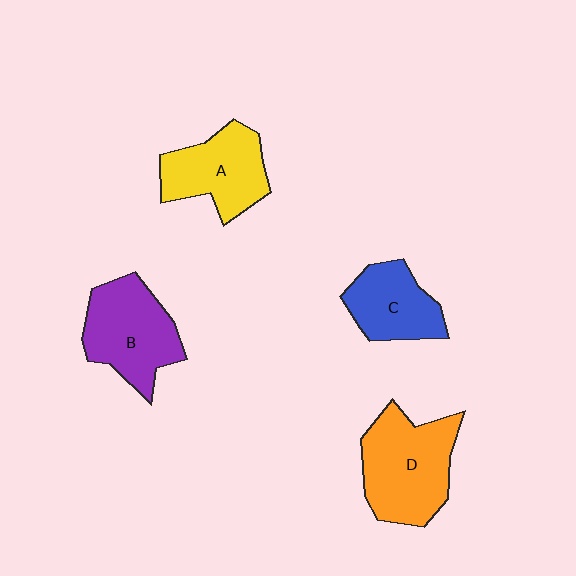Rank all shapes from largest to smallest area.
From largest to smallest: D (orange), B (purple), A (yellow), C (blue).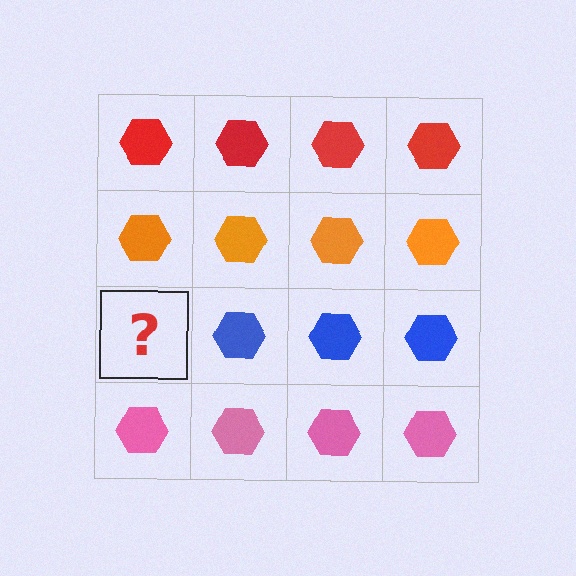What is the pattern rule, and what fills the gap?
The rule is that each row has a consistent color. The gap should be filled with a blue hexagon.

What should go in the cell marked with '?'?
The missing cell should contain a blue hexagon.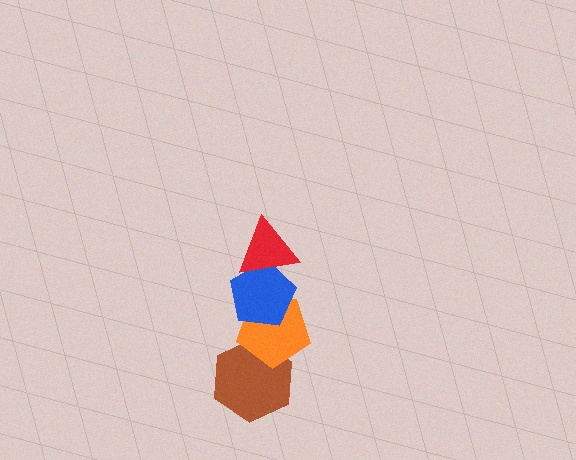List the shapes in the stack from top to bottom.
From top to bottom: the red triangle, the blue pentagon, the orange pentagon, the brown hexagon.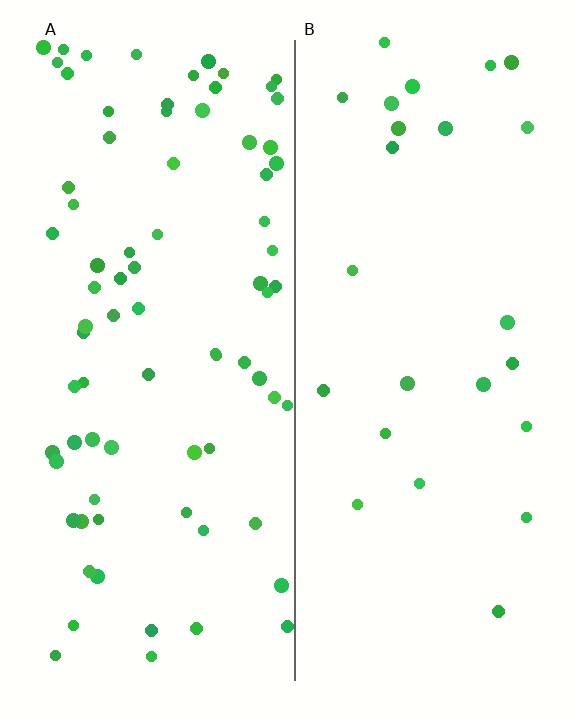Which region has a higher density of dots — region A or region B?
A (the left).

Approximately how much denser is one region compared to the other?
Approximately 3.2× — region A over region B.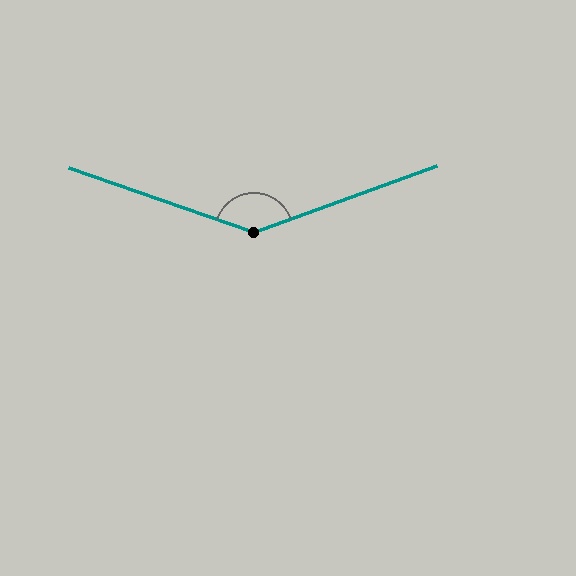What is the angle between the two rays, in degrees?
Approximately 141 degrees.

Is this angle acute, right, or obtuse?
It is obtuse.